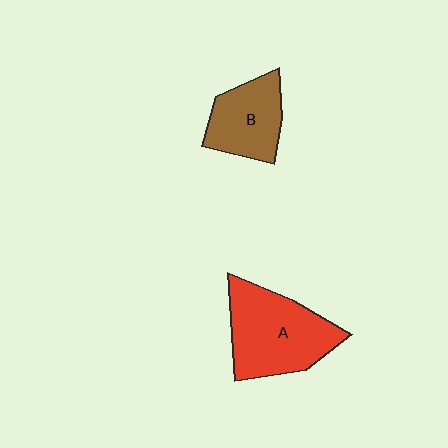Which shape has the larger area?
Shape A (red).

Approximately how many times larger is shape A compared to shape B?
Approximately 1.5 times.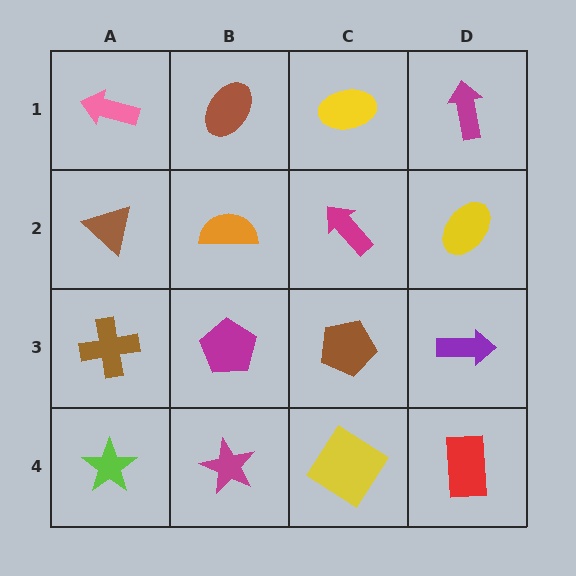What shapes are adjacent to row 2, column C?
A yellow ellipse (row 1, column C), a brown pentagon (row 3, column C), an orange semicircle (row 2, column B), a yellow ellipse (row 2, column D).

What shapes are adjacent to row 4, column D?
A purple arrow (row 3, column D), a yellow diamond (row 4, column C).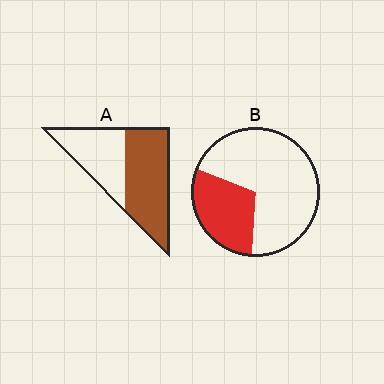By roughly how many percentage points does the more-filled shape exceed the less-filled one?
By roughly 25 percentage points (A over B).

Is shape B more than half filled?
No.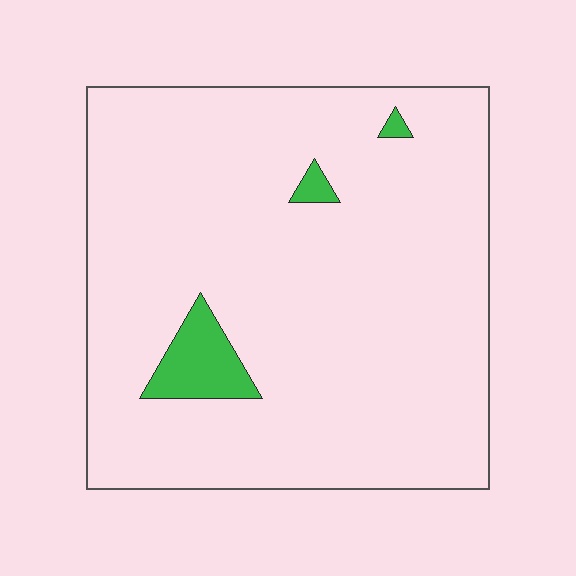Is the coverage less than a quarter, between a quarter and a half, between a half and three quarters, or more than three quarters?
Less than a quarter.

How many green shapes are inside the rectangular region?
3.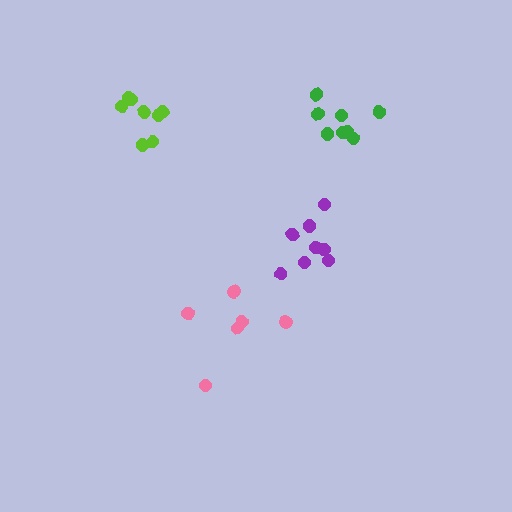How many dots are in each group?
Group 1: 8 dots, Group 2: 8 dots, Group 3: 6 dots, Group 4: 8 dots (30 total).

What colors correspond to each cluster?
The clusters are colored: lime, purple, pink, green.